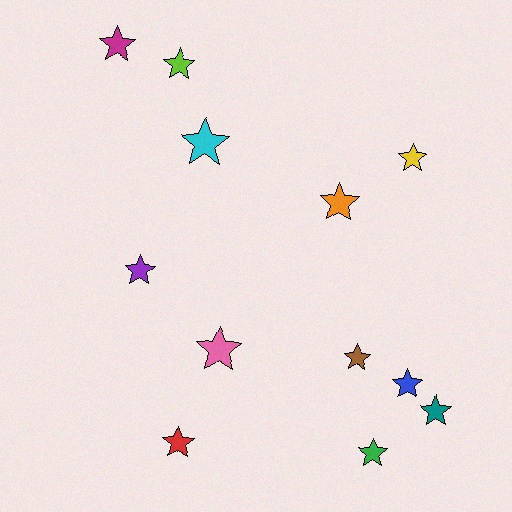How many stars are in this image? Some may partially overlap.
There are 12 stars.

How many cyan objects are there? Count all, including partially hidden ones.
There is 1 cyan object.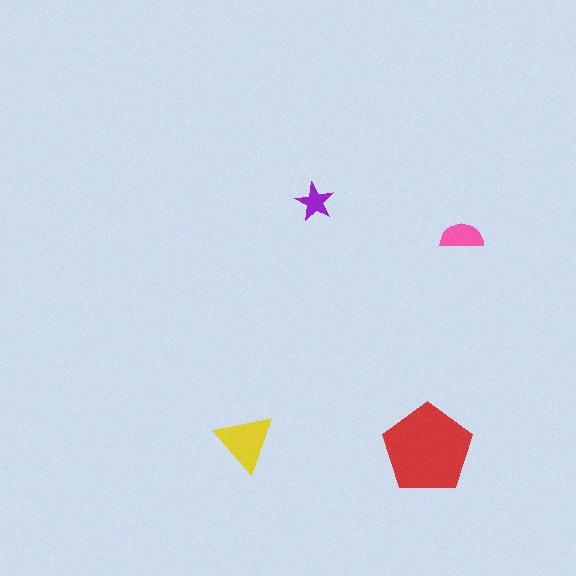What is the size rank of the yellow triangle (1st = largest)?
2nd.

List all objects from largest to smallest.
The red pentagon, the yellow triangle, the pink semicircle, the purple star.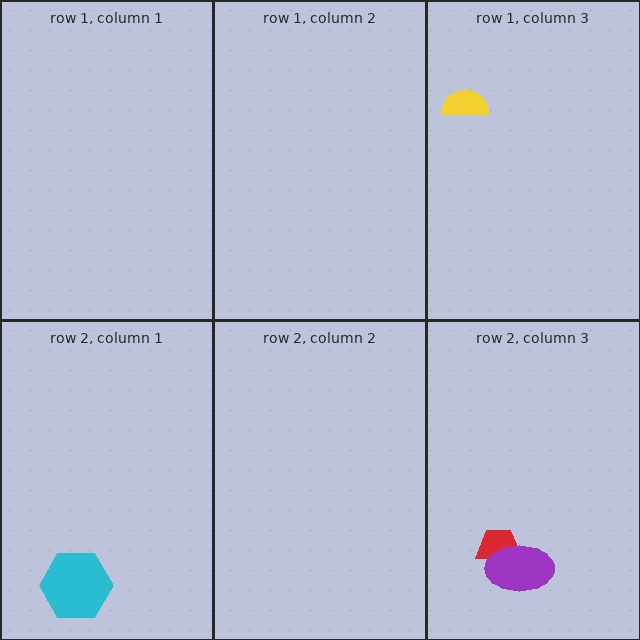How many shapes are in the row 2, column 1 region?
1.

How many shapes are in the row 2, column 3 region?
2.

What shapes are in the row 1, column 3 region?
The yellow semicircle.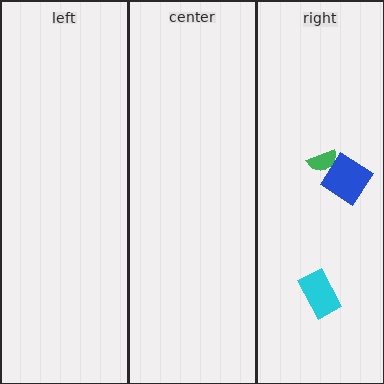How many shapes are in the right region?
3.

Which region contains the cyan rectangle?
The right region.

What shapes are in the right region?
The blue diamond, the cyan rectangle, the green semicircle.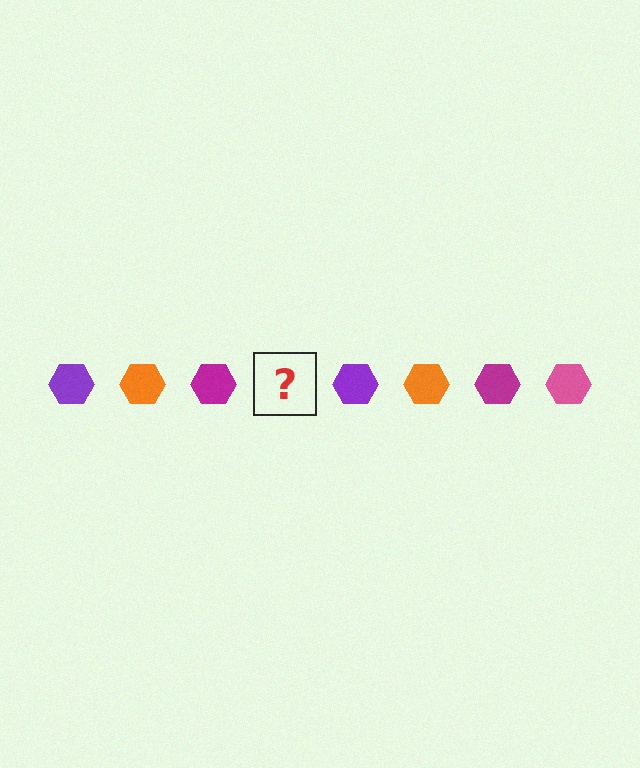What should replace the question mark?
The question mark should be replaced with a pink hexagon.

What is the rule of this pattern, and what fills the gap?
The rule is that the pattern cycles through purple, orange, magenta, pink hexagons. The gap should be filled with a pink hexagon.